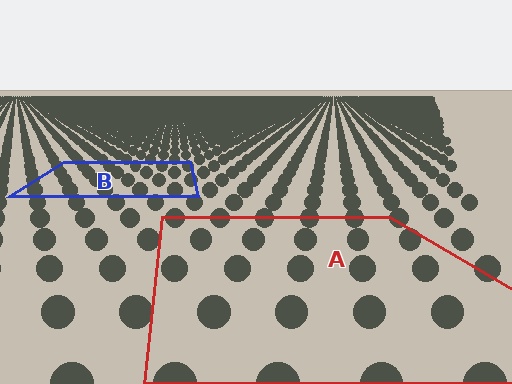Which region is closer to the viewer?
Region A is closer. The texture elements there are larger and more spread out.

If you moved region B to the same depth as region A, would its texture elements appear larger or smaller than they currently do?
They would appear larger. At a closer depth, the same texture elements are projected at a bigger on-screen size.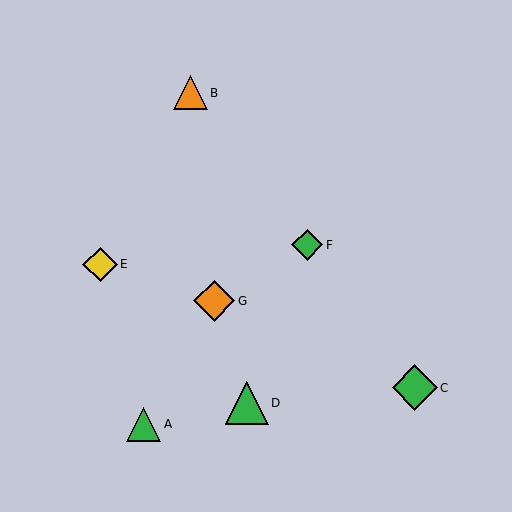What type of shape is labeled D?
Shape D is a green triangle.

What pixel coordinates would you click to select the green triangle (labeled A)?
Click at (144, 424) to select the green triangle A.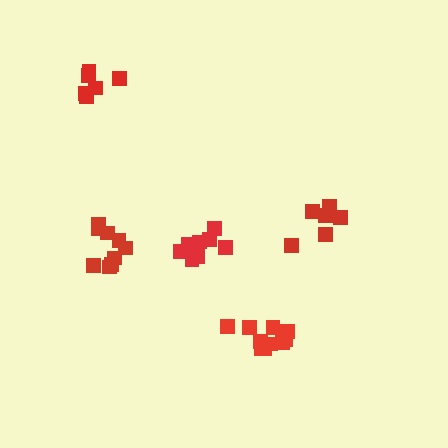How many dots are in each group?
Group 1: 6 dots, Group 2: 8 dots, Group 3: 11 dots, Group 4: 7 dots, Group 5: 9 dots (41 total).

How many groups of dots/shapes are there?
There are 5 groups.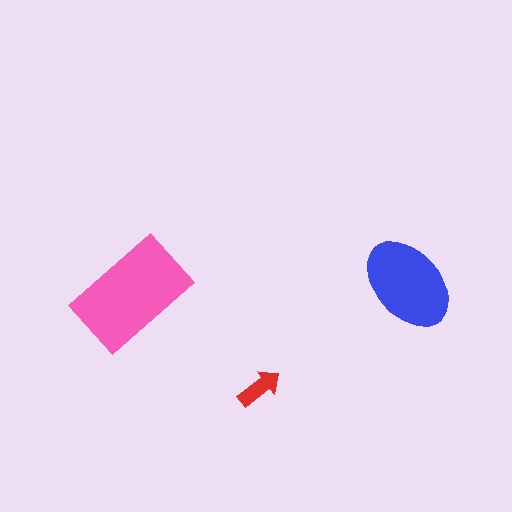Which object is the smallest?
The red arrow.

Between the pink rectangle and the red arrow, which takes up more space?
The pink rectangle.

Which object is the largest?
The pink rectangle.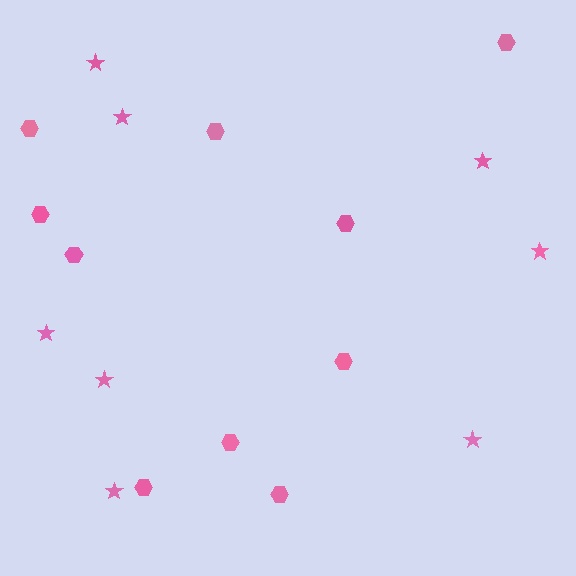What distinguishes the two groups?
There are 2 groups: one group of stars (8) and one group of hexagons (10).